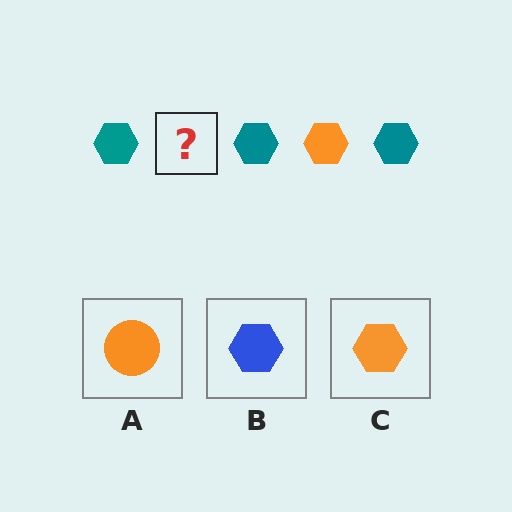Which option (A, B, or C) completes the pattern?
C.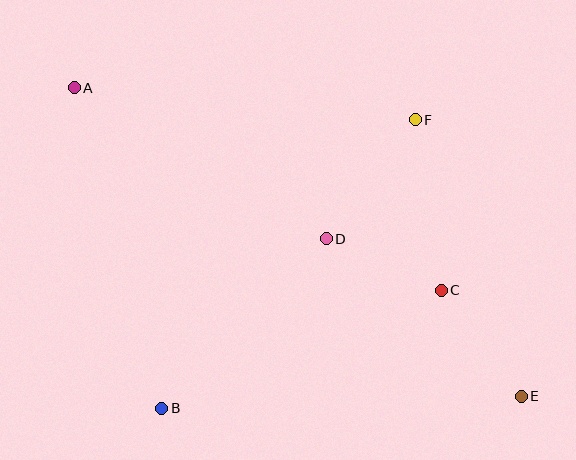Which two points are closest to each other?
Points C and D are closest to each other.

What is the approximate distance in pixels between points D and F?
The distance between D and F is approximately 148 pixels.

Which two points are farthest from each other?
Points A and E are farthest from each other.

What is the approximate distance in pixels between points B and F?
The distance between B and F is approximately 384 pixels.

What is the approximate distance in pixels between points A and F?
The distance between A and F is approximately 342 pixels.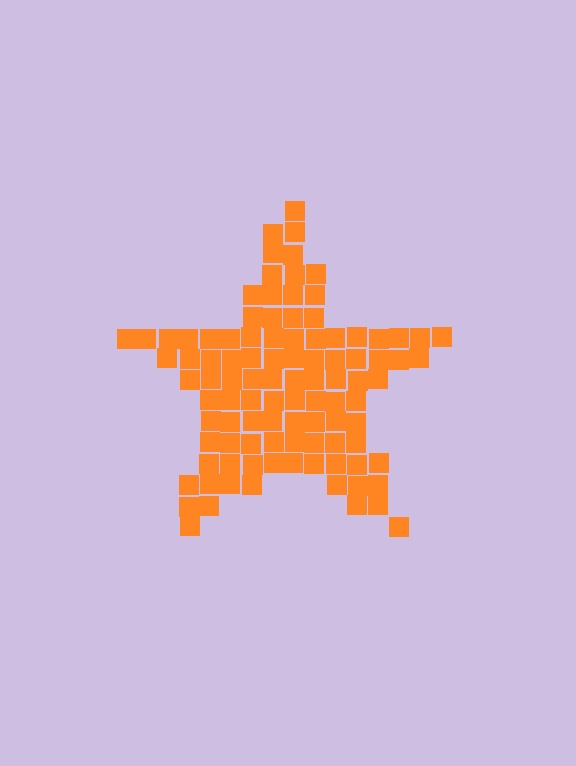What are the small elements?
The small elements are squares.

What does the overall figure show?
The overall figure shows a star.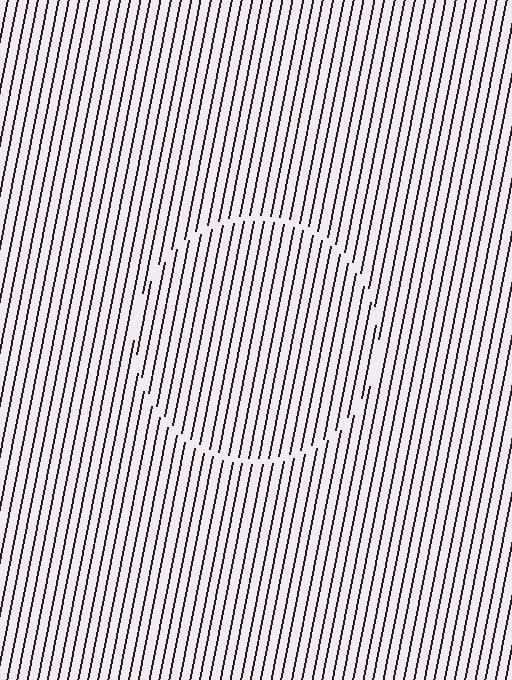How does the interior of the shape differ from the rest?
The interior of the shape contains the same grating, shifted by half a period — the contour is defined by the phase discontinuity where line-ends from the inner and outer gratings abut.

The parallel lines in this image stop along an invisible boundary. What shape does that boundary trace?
An illusory circle. The interior of the shape contains the same grating, shifted by half a period — the contour is defined by the phase discontinuity where line-ends from the inner and outer gratings abut.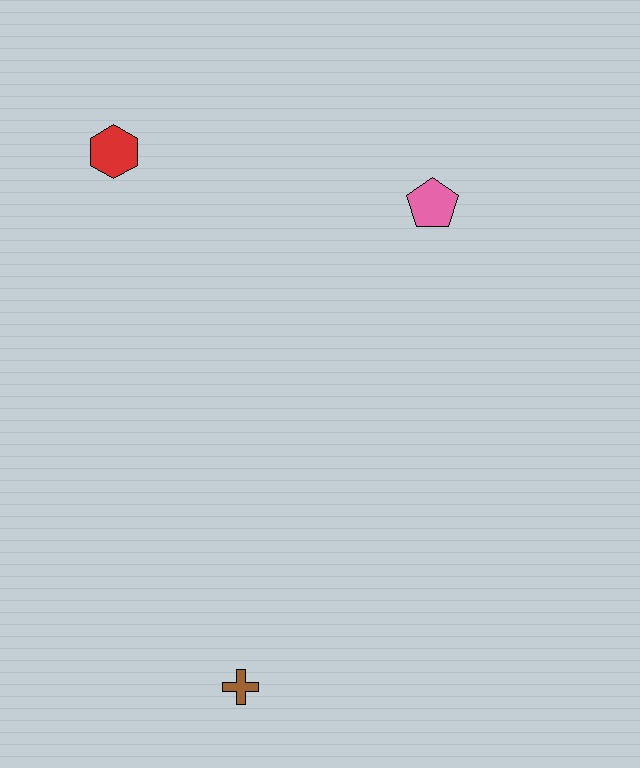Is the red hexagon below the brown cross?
No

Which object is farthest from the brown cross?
The red hexagon is farthest from the brown cross.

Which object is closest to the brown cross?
The pink pentagon is closest to the brown cross.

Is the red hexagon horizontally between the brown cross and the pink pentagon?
No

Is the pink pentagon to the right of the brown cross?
Yes